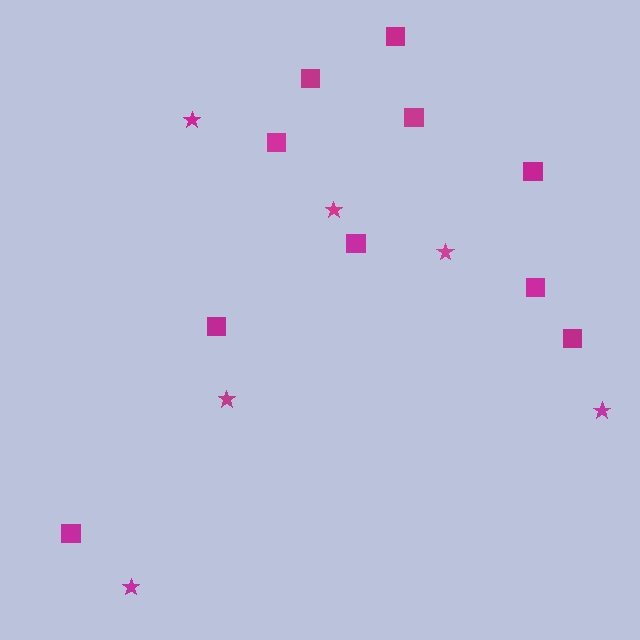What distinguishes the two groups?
There are 2 groups: one group of stars (6) and one group of squares (10).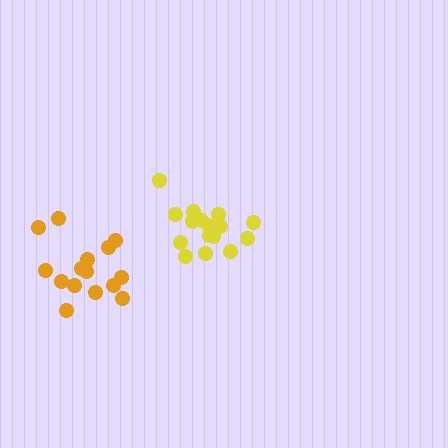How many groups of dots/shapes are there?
There are 2 groups.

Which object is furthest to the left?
The orange cluster is leftmost.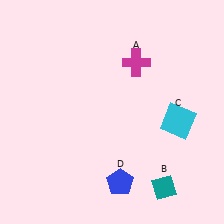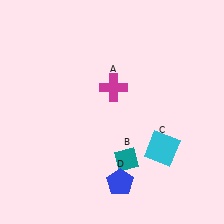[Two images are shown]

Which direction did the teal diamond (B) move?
The teal diamond (B) moved left.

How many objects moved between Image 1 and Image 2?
3 objects moved between the two images.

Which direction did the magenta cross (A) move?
The magenta cross (A) moved down.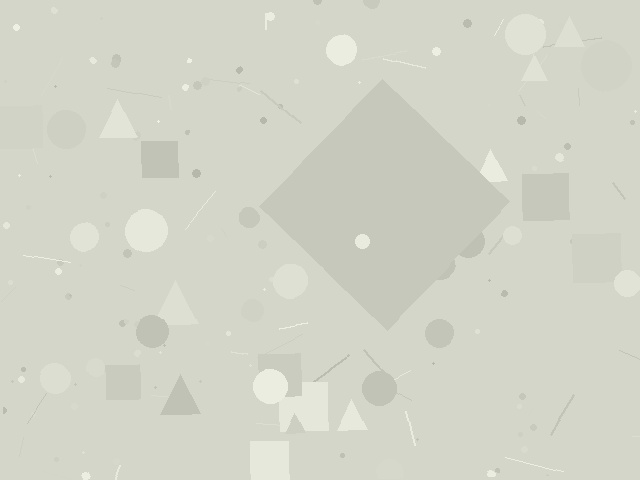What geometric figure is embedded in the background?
A diamond is embedded in the background.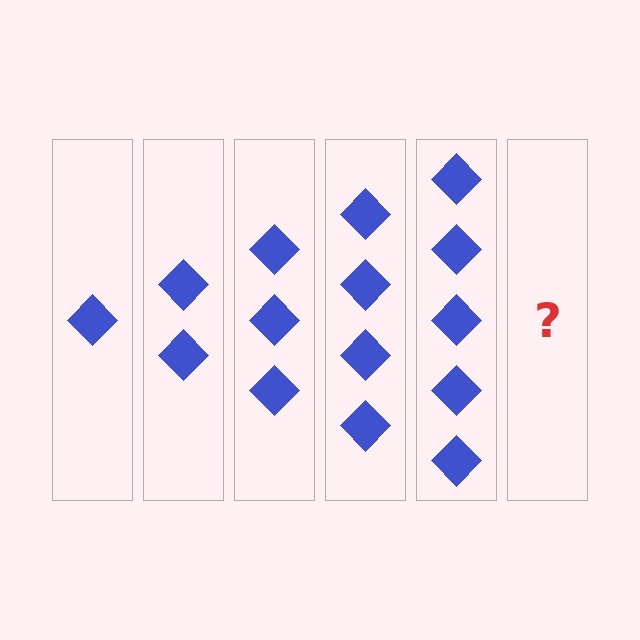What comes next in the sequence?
The next element should be 6 diamonds.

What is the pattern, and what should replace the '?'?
The pattern is that each step adds one more diamond. The '?' should be 6 diamonds.